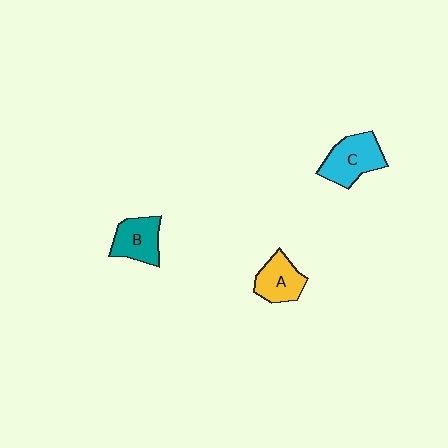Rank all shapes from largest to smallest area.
From largest to smallest: C (cyan), B (teal), A (yellow).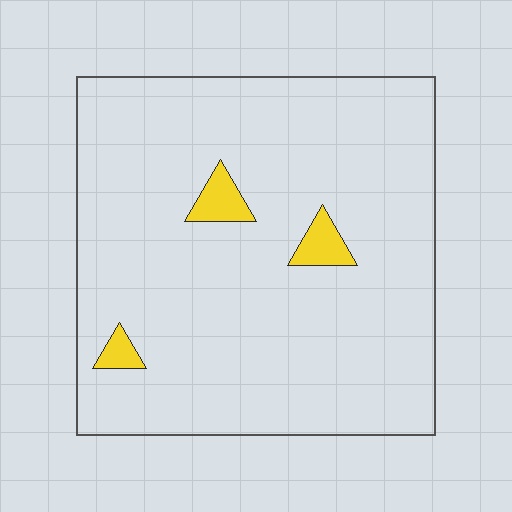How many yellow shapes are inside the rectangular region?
3.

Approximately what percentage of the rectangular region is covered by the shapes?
Approximately 5%.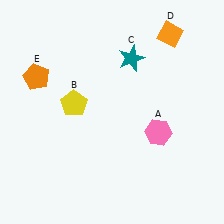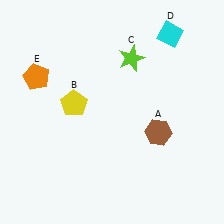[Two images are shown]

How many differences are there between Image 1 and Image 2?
There are 3 differences between the two images.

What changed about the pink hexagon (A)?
In Image 1, A is pink. In Image 2, it changed to brown.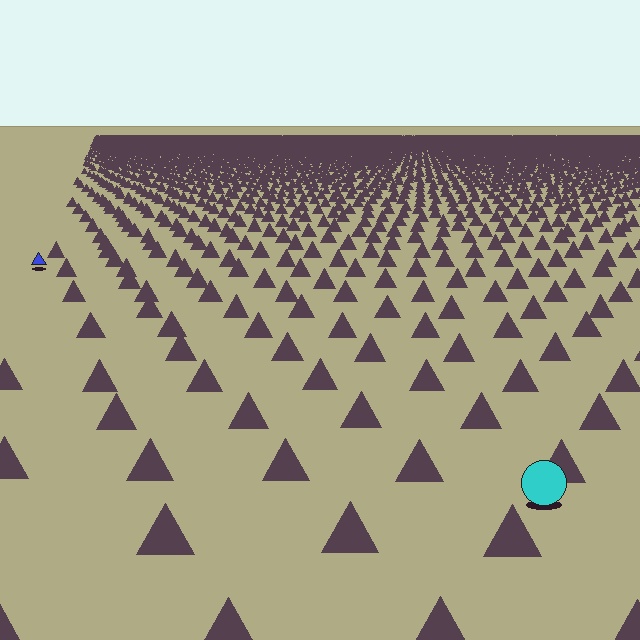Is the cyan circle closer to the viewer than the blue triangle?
Yes. The cyan circle is closer — you can tell from the texture gradient: the ground texture is coarser near it.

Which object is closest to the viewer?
The cyan circle is closest. The texture marks near it are larger and more spread out.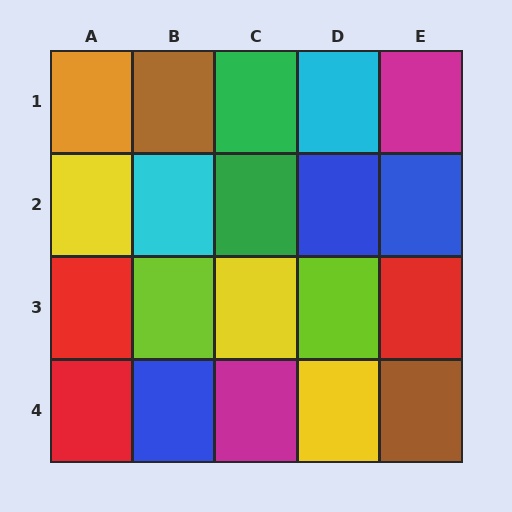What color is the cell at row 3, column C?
Yellow.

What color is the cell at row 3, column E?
Red.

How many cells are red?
3 cells are red.